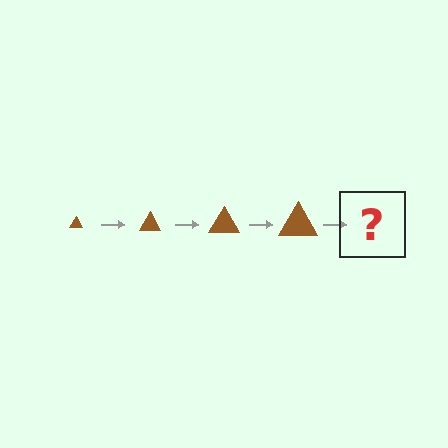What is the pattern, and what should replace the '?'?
The pattern is that the triangle gets progressively larger each step. The '?' should be a brown triangle, larger than the previous one.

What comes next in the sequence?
The next element should be a brown triangle, larger than the previous one.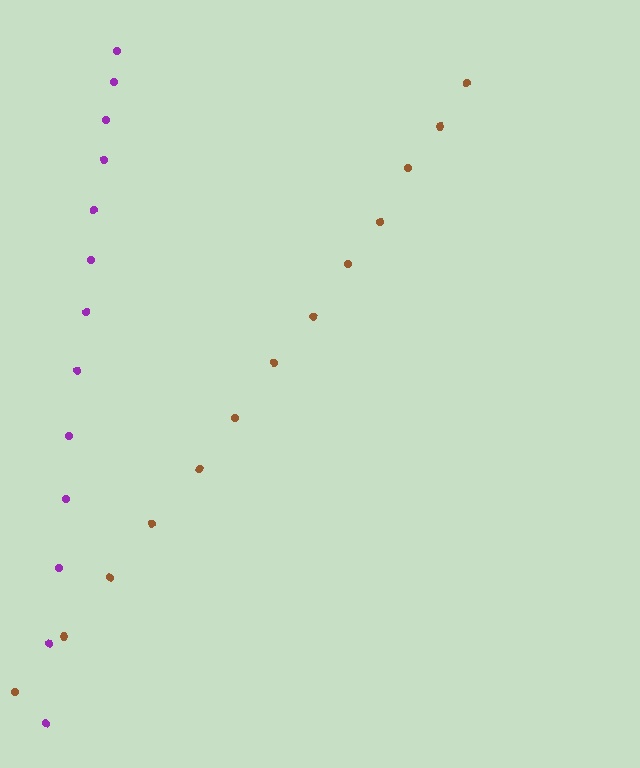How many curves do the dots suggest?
There are 2 distinct paths.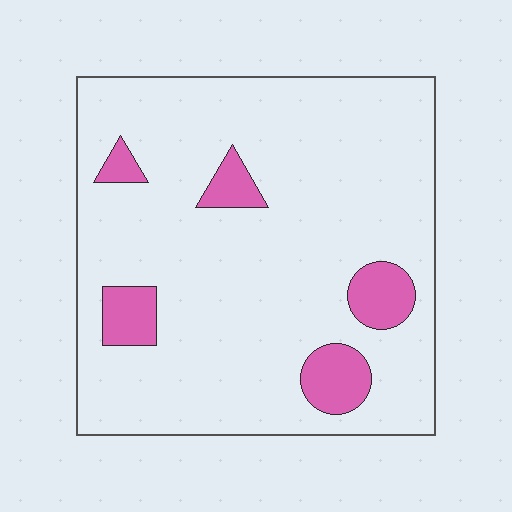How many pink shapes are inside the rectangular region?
5.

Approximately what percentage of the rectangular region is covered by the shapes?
Approximately 10%.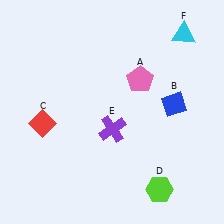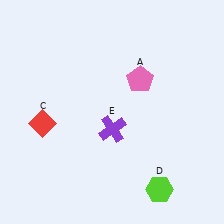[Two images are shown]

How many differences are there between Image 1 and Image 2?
There are 2 differences between the two images.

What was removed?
The blue diamond (B), the cyan triangle (F) were removed in Image 2.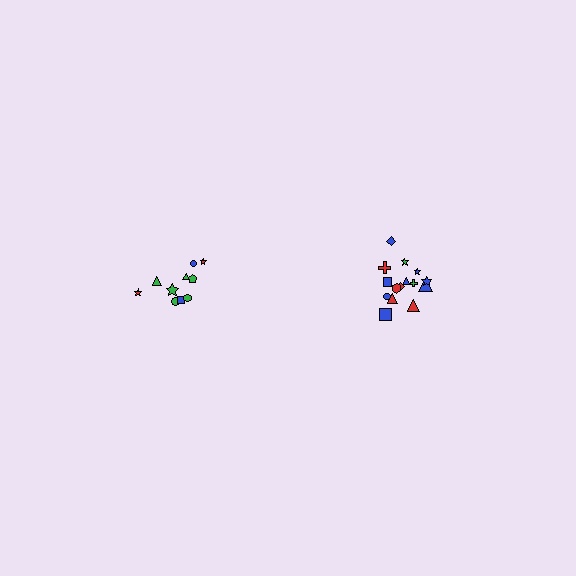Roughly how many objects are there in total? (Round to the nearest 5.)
Roughly 25 objects in total.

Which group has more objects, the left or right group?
The right group.